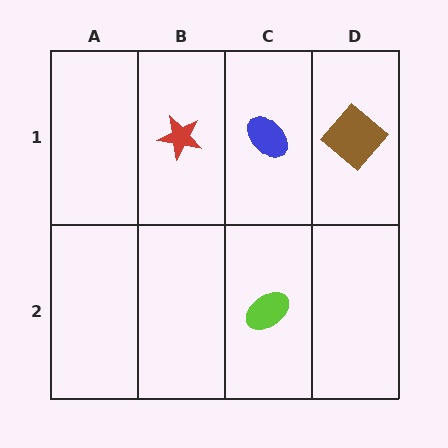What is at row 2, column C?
A lime ellipse.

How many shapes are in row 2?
1 shape.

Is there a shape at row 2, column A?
No, that cell is empty.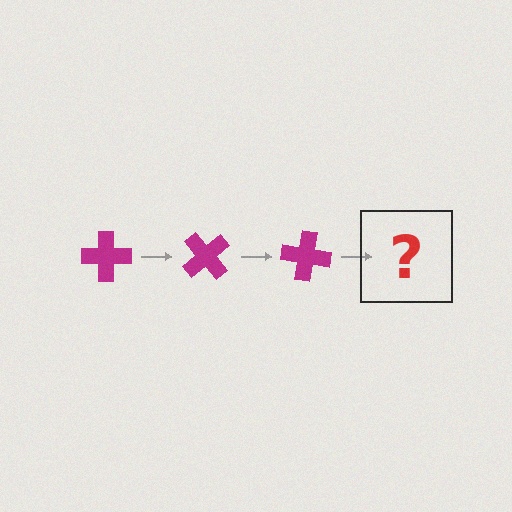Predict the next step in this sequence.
The next step is a magenta cross rotated 150 degrees.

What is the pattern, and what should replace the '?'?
The pattern is that the cross rotates 50 degrees each step. The '?' should be a magenta cross rotated 150 degrees.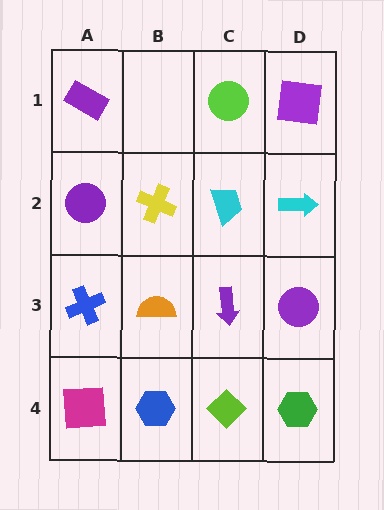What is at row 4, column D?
A green hexagon.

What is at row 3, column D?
A purple circle.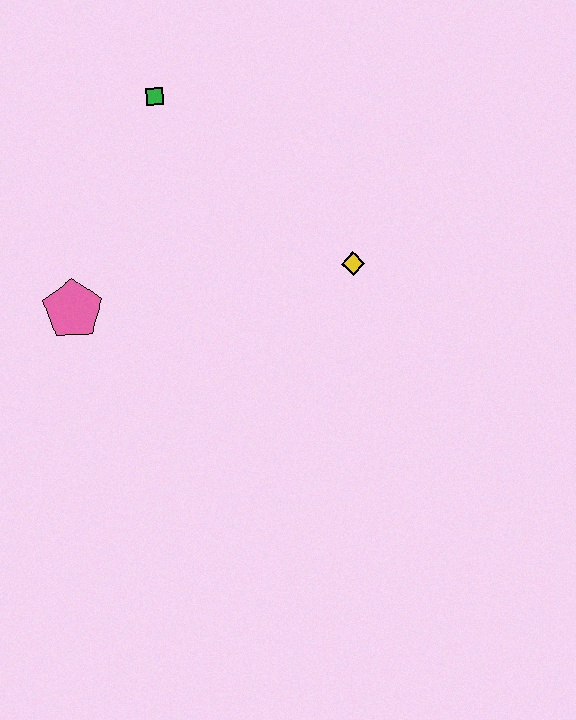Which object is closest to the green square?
The pink pentagon is closest to the green square.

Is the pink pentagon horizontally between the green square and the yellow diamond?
No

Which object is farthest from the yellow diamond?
The pink pentagon is farthest from the yellow diamond.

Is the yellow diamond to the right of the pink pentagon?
Yes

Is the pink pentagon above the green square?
No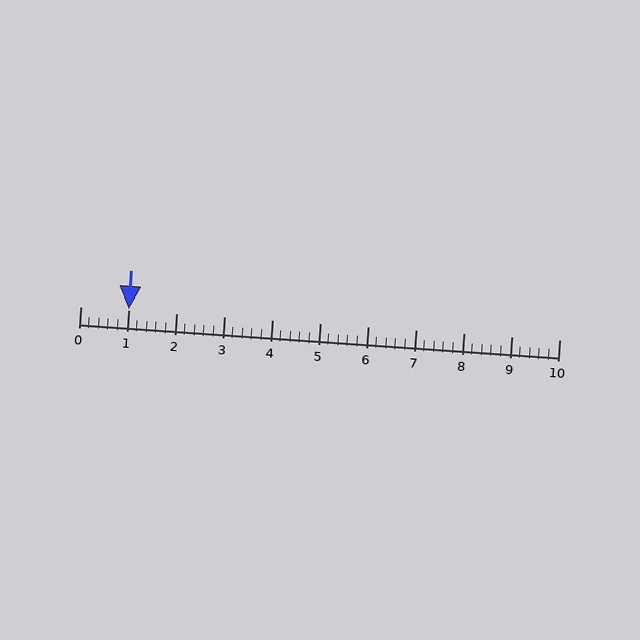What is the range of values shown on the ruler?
The ruler shows values from 0 to 10.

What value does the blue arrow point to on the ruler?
The blue arrow points to approximately 1.0.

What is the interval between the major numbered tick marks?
The major tick marks are spaced 1 units apart.